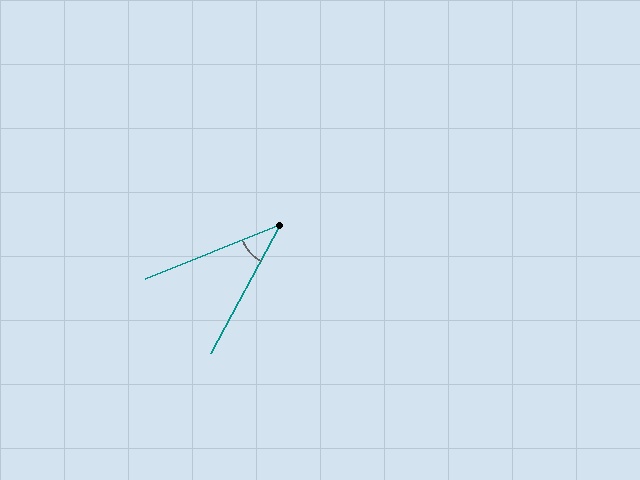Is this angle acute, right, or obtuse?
It is acute.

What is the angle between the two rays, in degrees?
Approximately 40 degrees.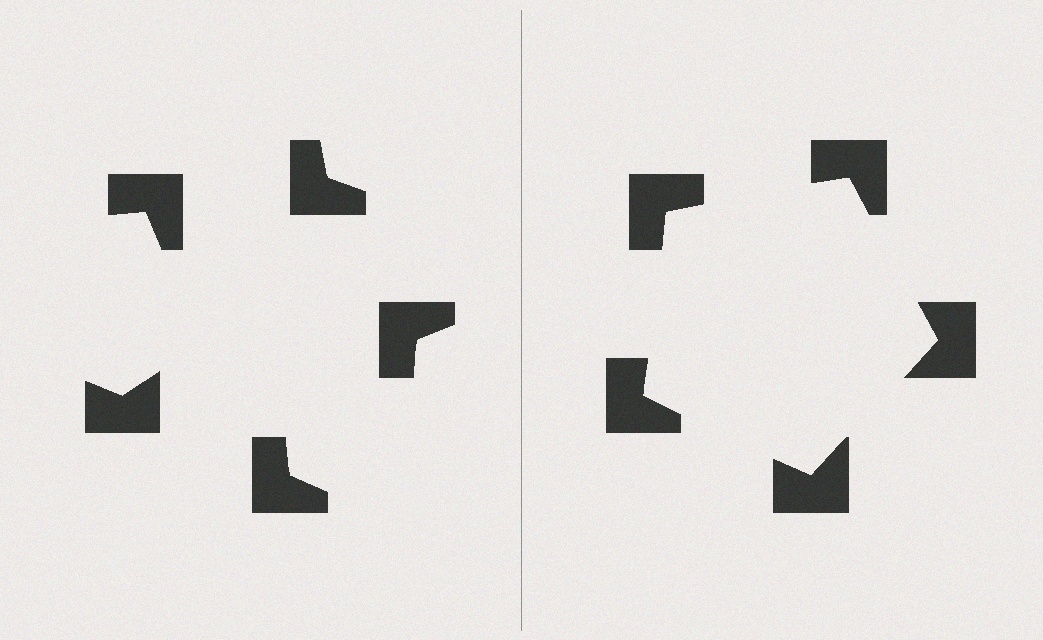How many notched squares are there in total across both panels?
10 — 5 on each side.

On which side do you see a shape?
An illusory pentagon appears on the right side. On the left side the wedge cuts are rotated, so no coherent shape forms.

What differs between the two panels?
The notched squares are positioned identically on both sides; only the wedge orientations differ. On the right they align to a pentagon; on the left they are misaligned.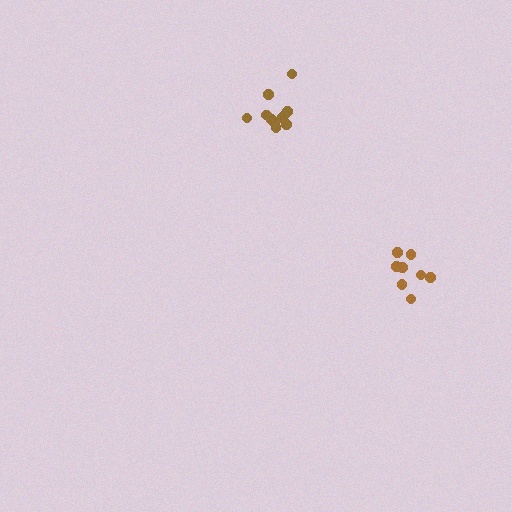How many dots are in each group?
Group 1: 9 dots, Group 2: 11 dots (20 total).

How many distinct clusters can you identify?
There are 2 distinct clusters.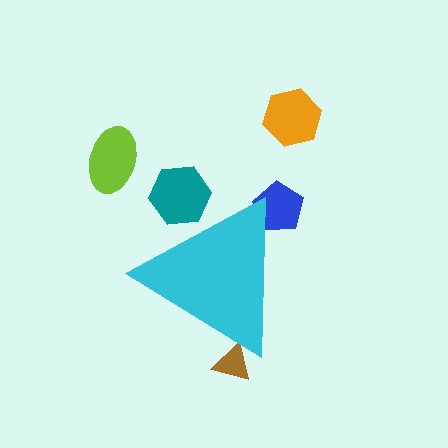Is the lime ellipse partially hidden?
No, the lime ellipse is fully visible.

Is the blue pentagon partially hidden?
Yes, the blue pentagon is partially hidden behind the cyan triangle.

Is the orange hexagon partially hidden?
No, the orange hexagon is fully visible.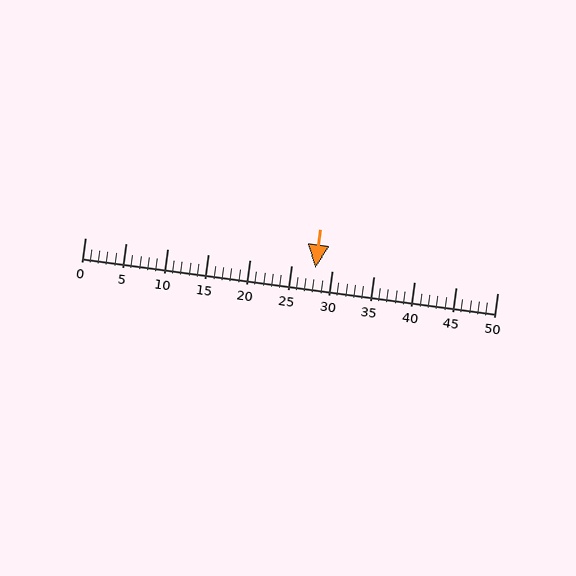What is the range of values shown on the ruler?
The ruler shows values from 0 to 50.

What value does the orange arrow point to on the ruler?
The orange arrow points to approximately 28.